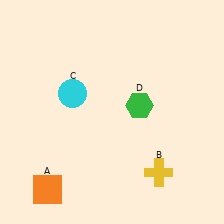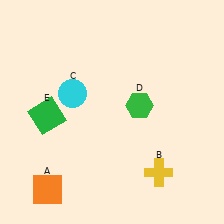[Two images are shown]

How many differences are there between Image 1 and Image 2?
There is 1 difference between the two images.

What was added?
A green square (E) was added in Image 2.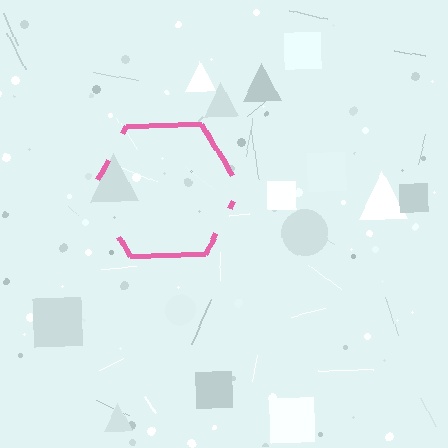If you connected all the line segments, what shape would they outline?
They would outline a hexagon.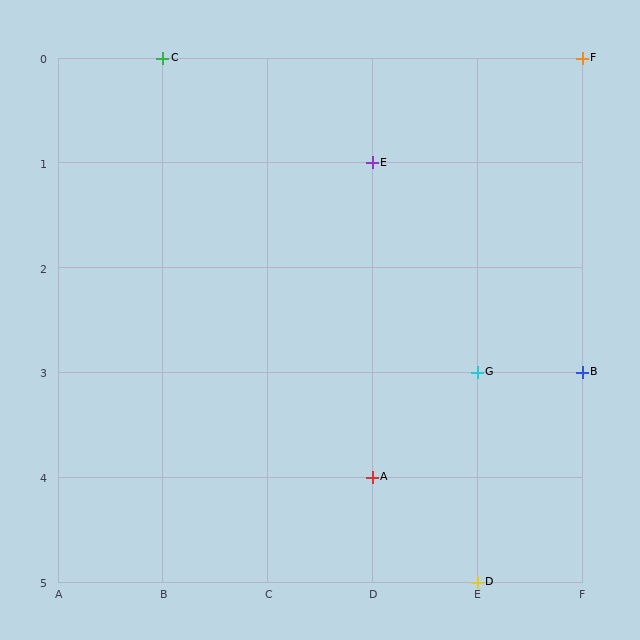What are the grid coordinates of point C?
Point C is at grid coordinates (B, 0).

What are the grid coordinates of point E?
Point E is at grid coordinates (D, 1).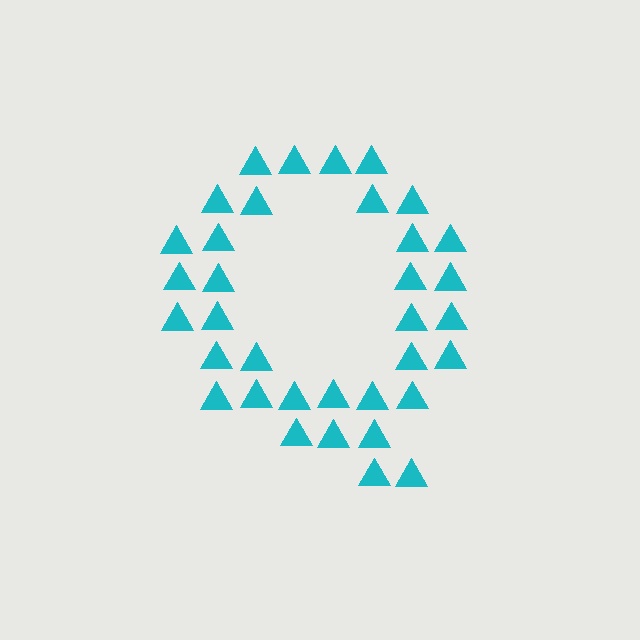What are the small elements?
The small elements are triangles.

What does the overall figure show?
The overall figure shows the letter Q.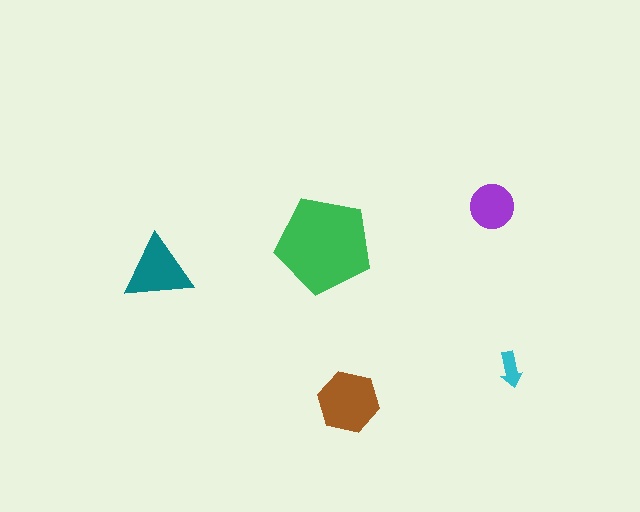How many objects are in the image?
There are 5 objects in the image.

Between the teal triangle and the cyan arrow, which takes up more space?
The teal triangle.